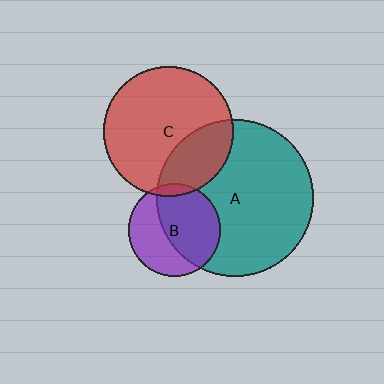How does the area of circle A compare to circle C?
Approximately 1.5 times.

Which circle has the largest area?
Circle A (teal).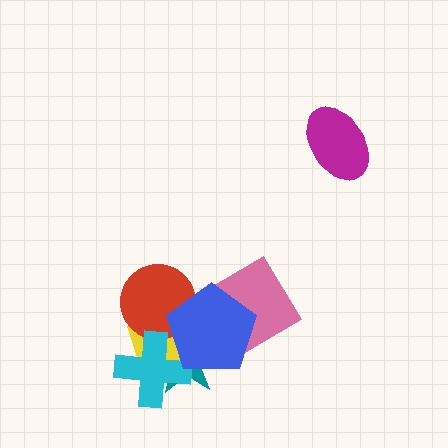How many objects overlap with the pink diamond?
1 object overlaps with the pink diamond.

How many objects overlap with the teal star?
4 objects overlap with the teal star.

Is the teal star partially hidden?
Yes, it is partially covered by another shape.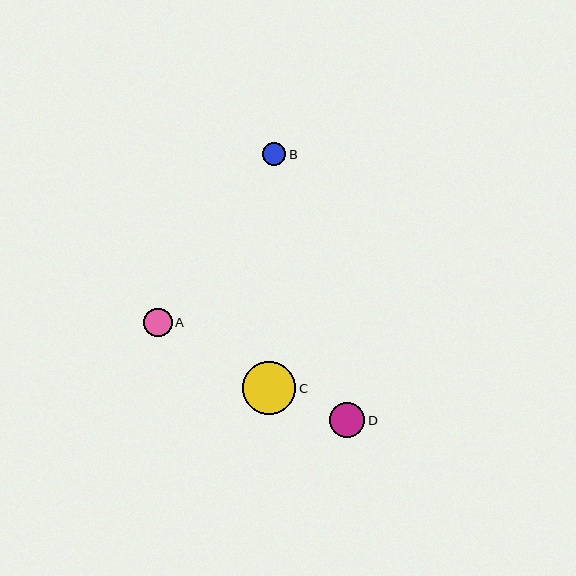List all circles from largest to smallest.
From largest to smallest: C, D, A, B.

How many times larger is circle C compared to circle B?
Circle C is approximately 2.3 times the size of circle B.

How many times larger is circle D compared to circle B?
Circle D is approximately 1.5 times the size of circle B.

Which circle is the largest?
Circle C is the largest with a size of approximately 53 pixels.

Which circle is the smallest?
Circle B is the smallest with a size of approximately 23 pixels.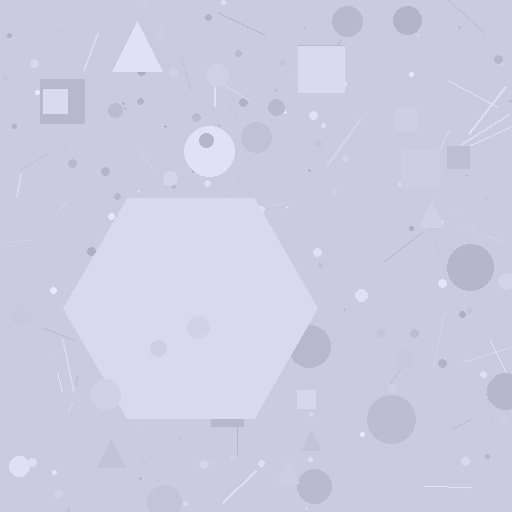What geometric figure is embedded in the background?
A hexagon is embedded in the background.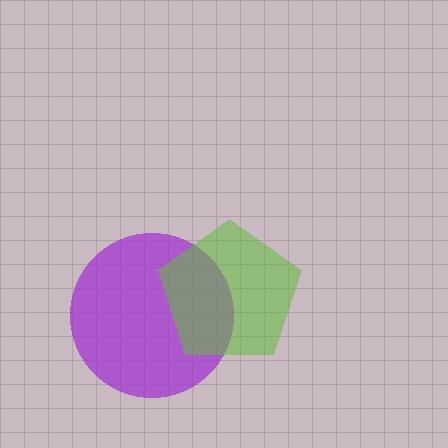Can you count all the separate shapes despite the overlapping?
Yes, there are 2 separate shapes.